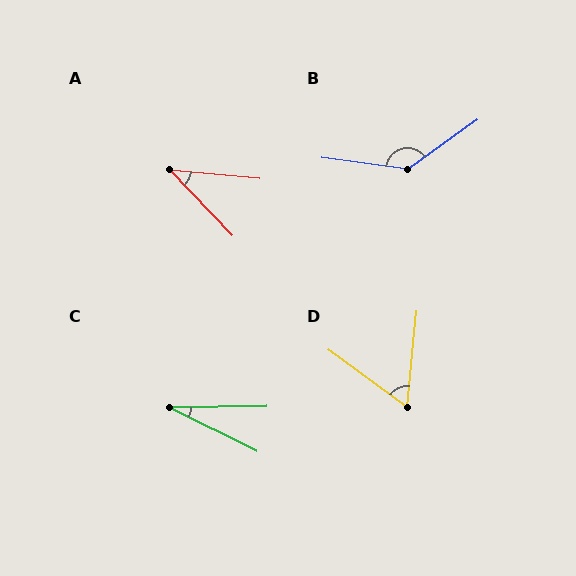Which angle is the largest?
B, at approximately 136 degrees.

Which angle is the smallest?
C, at approximately 27 degrees.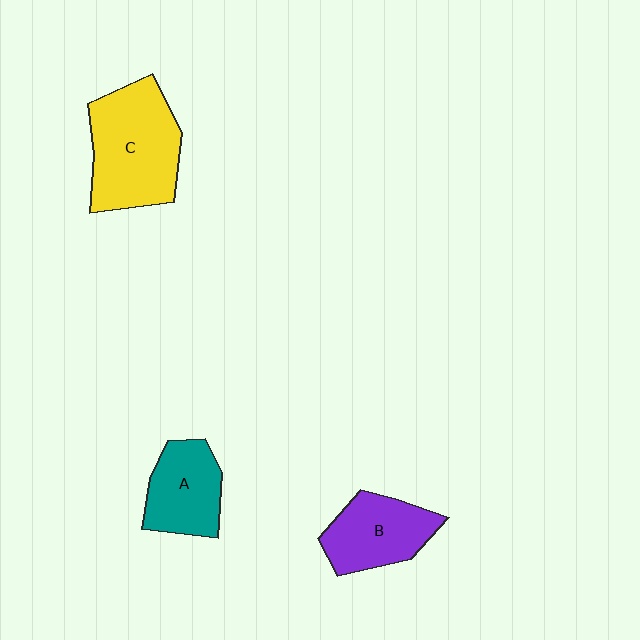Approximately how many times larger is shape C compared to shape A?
Approximately 1.6 times.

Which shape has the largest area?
Shape C (yellow).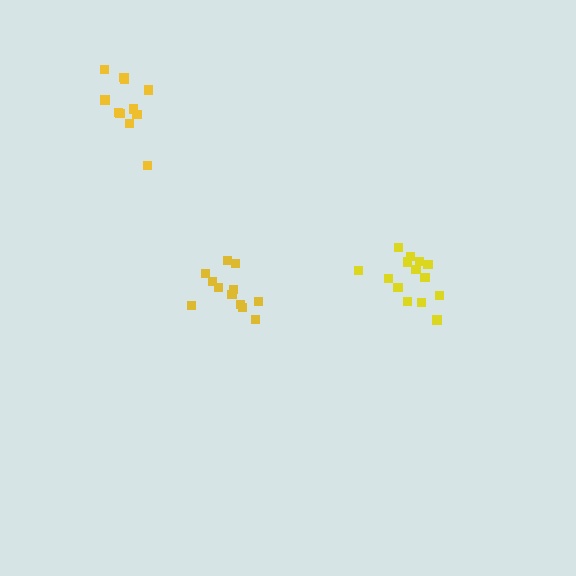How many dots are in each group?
Group 1: 11 dots, Group 2: 12 dots, Group 3: 14 dots (37 total).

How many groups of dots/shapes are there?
There are 3 groups.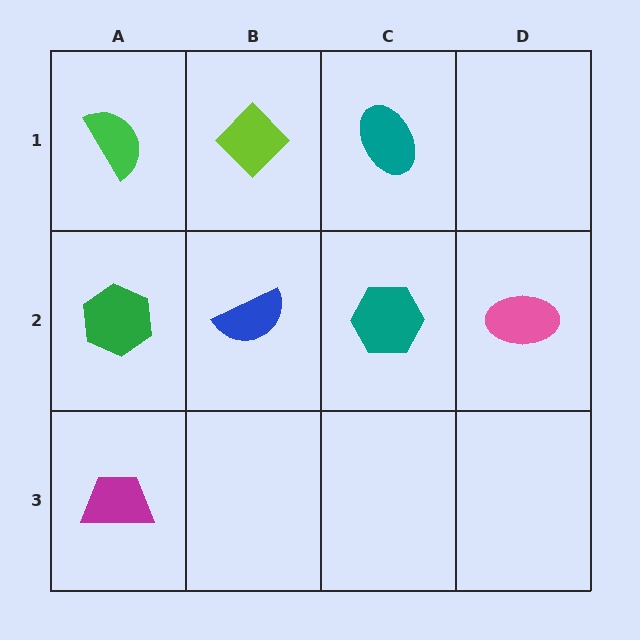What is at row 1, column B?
A lime diamond.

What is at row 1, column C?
A teal ellipse.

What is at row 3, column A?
A magenta trapezoid.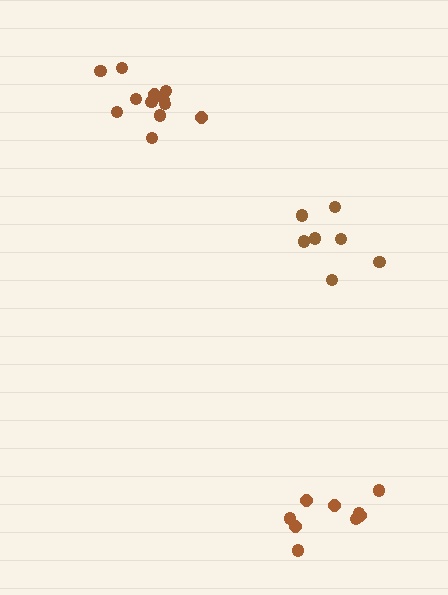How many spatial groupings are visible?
There are 3 spatial groupings.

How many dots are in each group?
Group 1: 7 dots, Group 2: 12 dots, Group 3: 9 dots (28 total).